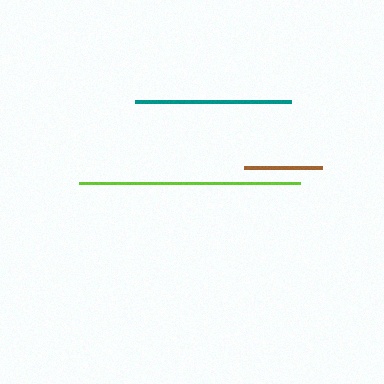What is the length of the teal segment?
The teal segment is approximately 156 pixels long.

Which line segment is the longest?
The lime line is the longest at approximately 221 pixels.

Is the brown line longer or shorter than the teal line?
The teal line is longer than the brown line.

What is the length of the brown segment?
The brown segment is approximately 78 pixels long.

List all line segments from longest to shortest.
From longest to shortest: lime, teal, brown.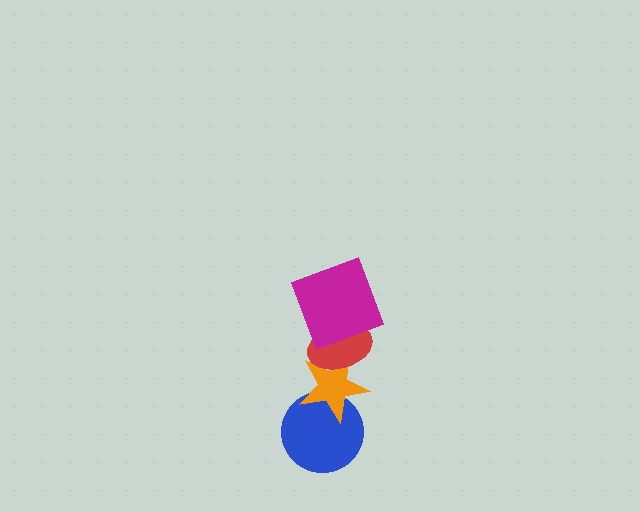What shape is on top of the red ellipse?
The magenta square is on top of the red ellipse.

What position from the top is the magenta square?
The magenta square is 1st from the top.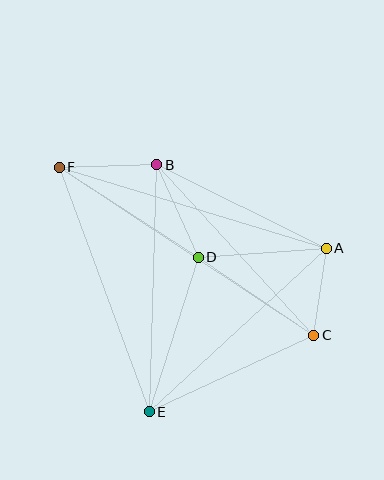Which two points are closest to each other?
Points A and C are closest to each other.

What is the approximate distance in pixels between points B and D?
The distance between B and D is approximately 101 pixels.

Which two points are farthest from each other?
Points C and F are farthest from each other.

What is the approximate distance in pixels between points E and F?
The distance between E and F is approximately 261 pixels.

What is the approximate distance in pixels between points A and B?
The distance between A and B is approximately 189 pixels.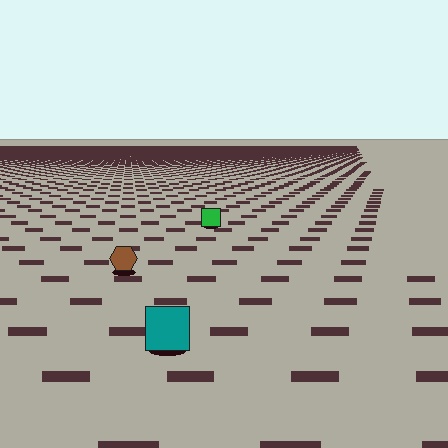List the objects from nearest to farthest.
From nearest to farthest: the teal square, the brown hexagon, the green square.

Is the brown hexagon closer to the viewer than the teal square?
No. The teal square is closer — you can tell from the texture gradient: the ground texture is coarser near it.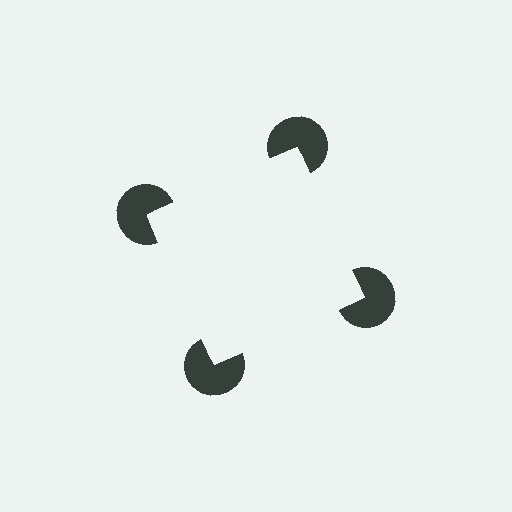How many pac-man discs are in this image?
There are 4 — one at each vertex of the illusory square.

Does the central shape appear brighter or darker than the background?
It typically appears slightly brighter than the background, even though no actual brightness change is drawn.